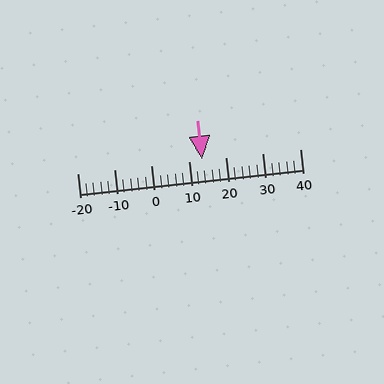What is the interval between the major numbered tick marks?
The major tick marks are spaced 10 units apart.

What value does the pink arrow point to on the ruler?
The pink arrow points to approximately 14.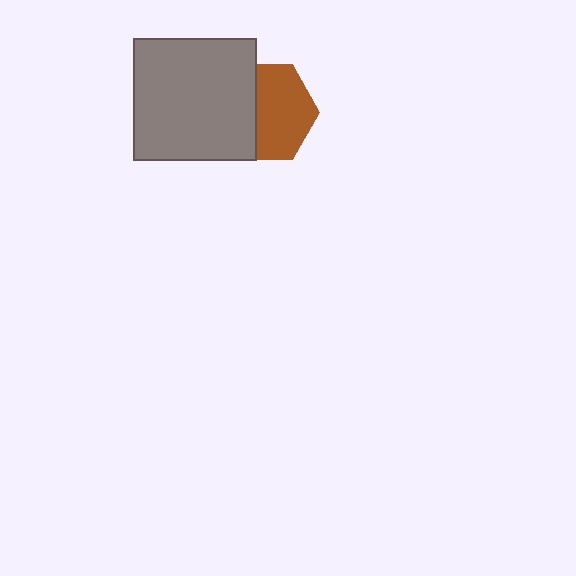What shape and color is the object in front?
The object in front is a gray square.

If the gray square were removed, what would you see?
You would see the complete brown hexagon.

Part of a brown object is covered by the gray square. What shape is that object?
It is a hexagon.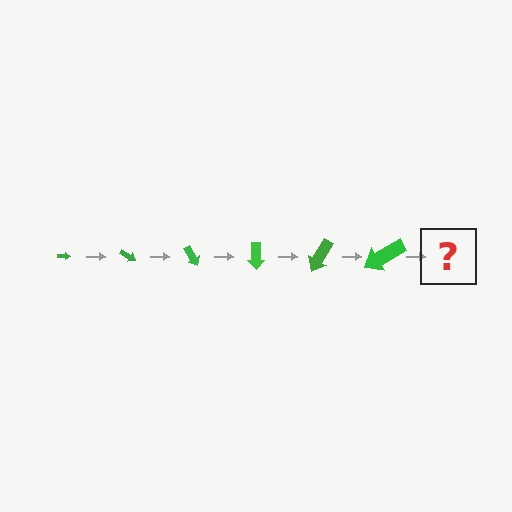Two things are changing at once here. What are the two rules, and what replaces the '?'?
The two rules are that the arrow grows larger each step and it rotates 30 degrees each step. The '?' should be an arrow, larger than the previous one and rotated 180 degrees from the start.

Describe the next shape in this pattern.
It should be an arrow, larger than the previous one and rotated 180 degrees from the start.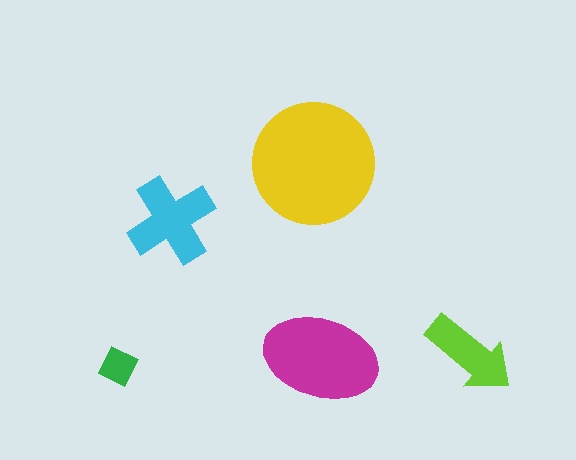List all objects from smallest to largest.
The green diamond, the lime arrow, the cyan cross, the magenta ellipse, the yellow circle.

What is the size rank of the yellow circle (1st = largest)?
1st.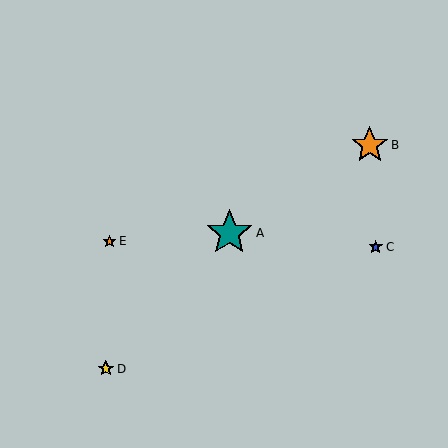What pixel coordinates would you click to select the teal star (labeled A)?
Click at (229, 233) to select the teal star A.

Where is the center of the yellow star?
The center of the yellow star is at (106, 369).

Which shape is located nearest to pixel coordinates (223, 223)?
The teal star (labeled A) at (229, 233) is nearest to that location.